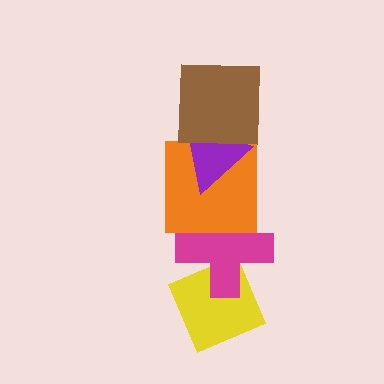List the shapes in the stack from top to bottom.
From top to bottom: the brown square, the purple triangle, the orange square, the magenta cross, the yellow diamond.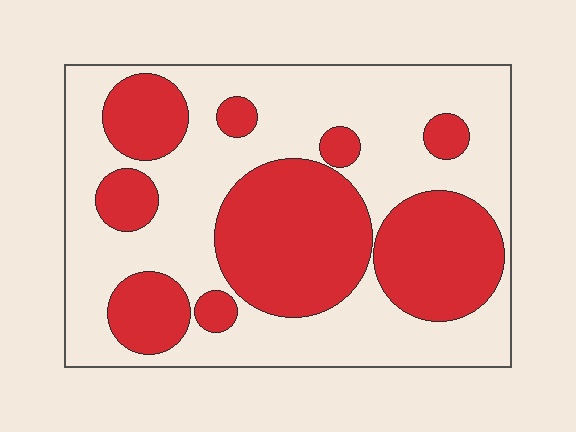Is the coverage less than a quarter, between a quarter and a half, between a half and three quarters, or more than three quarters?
Between a quarter and a half.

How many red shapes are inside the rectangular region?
9.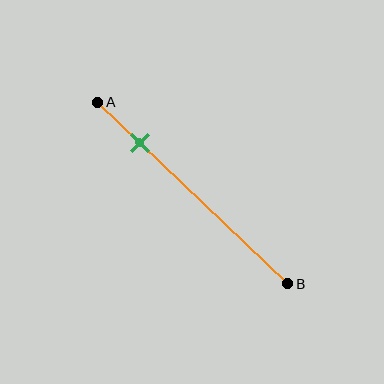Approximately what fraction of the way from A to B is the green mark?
The green mark is approximately 20% of the way from A to B.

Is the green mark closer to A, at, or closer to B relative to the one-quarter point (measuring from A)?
The green mark is approximately at the one-quarter point of segment AB.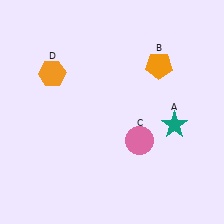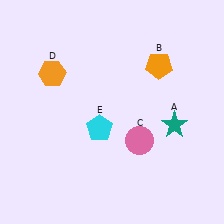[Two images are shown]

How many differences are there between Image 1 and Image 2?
There is 1 difference between the two images.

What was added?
A cyan pentagon (E) was added in Image 2.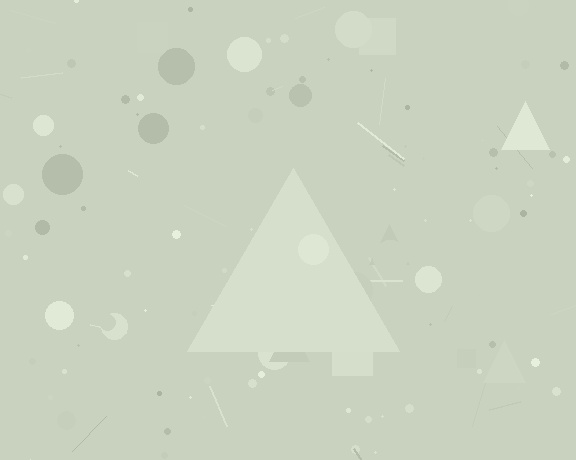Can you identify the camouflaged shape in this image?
The camouflaged shape is a triangle.